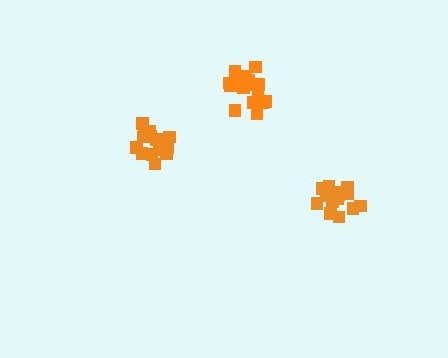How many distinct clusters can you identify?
There are 3 distinct clusters.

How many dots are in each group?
Group 1: 16 dots, Group 2: 17 dots, Group 3: 15 dots (48 total).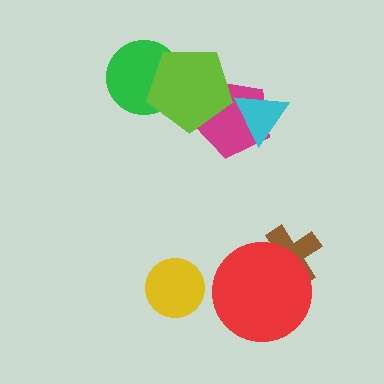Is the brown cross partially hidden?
Yes, it is partially covered by another shape.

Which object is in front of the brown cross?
The red circle is in front of the brown cross.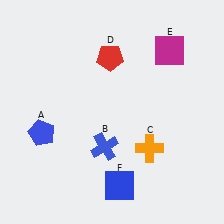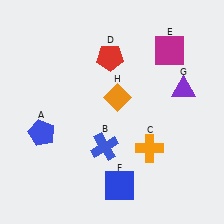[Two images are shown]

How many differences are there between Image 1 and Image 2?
There are 2 differences between the two images.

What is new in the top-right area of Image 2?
A purple triangle (G) was added in the top-right area of Image 2.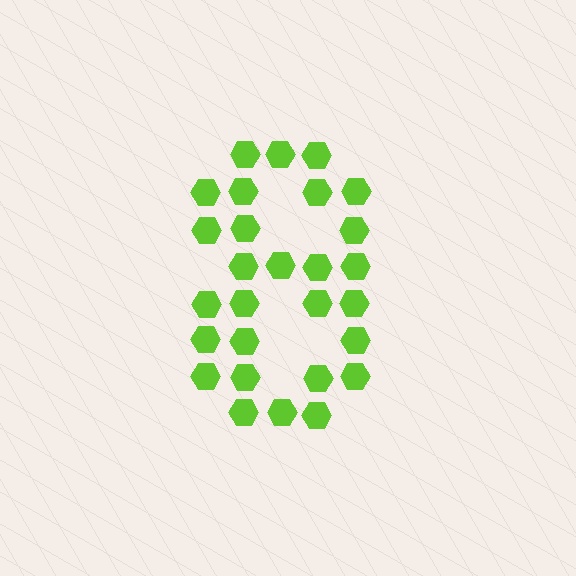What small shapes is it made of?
It is made of small hexagons.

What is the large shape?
The large shape is the digit 8.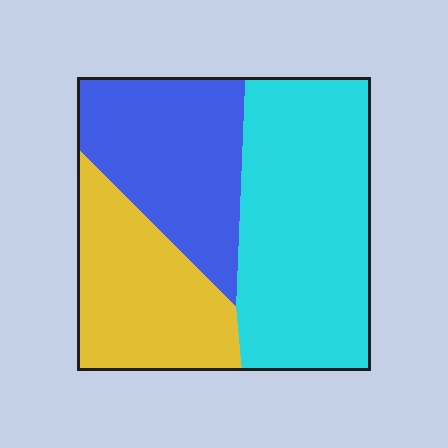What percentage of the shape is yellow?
Yellow covers around 25% of the shape.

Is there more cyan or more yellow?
Cyan.